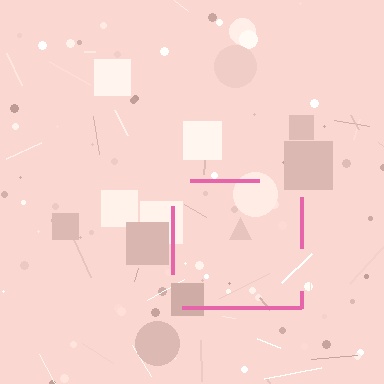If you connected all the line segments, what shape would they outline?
They would outline a square.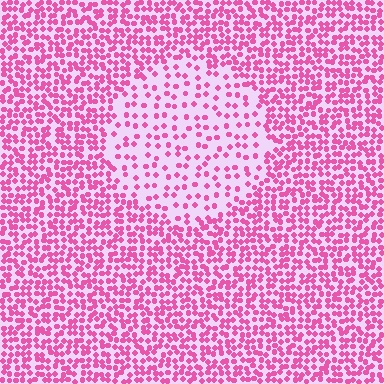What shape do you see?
I see a circle.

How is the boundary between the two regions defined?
The boundary is defined by a change in element density (approximately 2.3x ratio). All elements are the same color, size, and shape.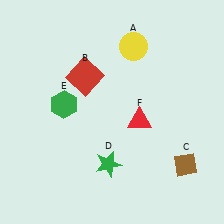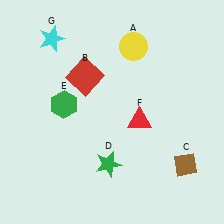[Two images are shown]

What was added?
A cyan star (G) was added in Image 2.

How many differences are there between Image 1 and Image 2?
There is 1 difference between the two images.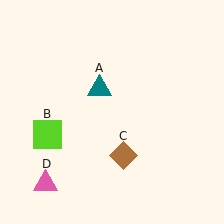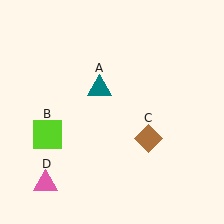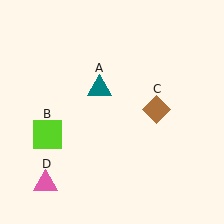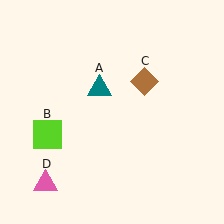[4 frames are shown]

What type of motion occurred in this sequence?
The brown diamond (object C) rotated counterclockwise around the center of the scene.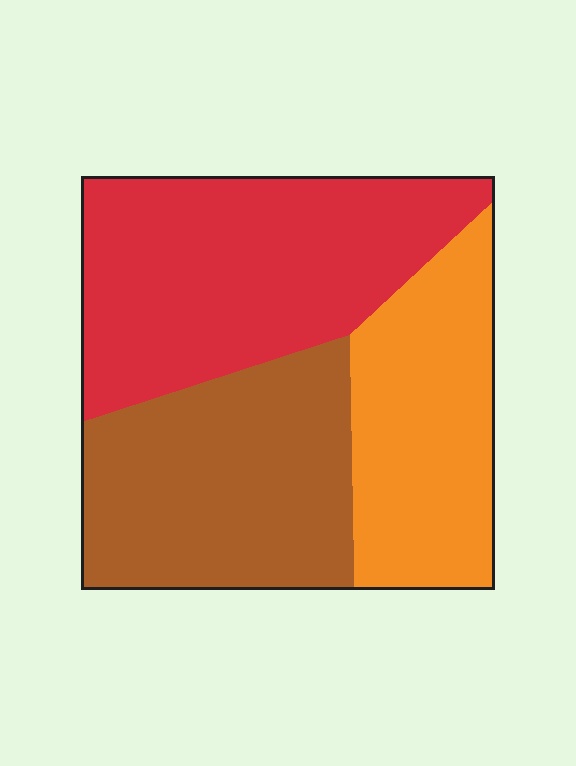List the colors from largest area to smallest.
From largest to smallest: red, brown, orange.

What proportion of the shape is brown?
Brown takes up between a quarter and a half of the shape.